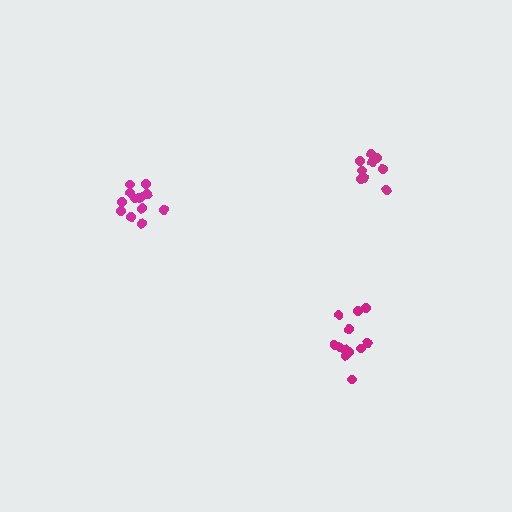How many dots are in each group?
Group 1: 12 dots, Group 2: 13 dots, Group 3: 9 dots (34 total).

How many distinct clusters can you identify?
There are 3 distinct clusters.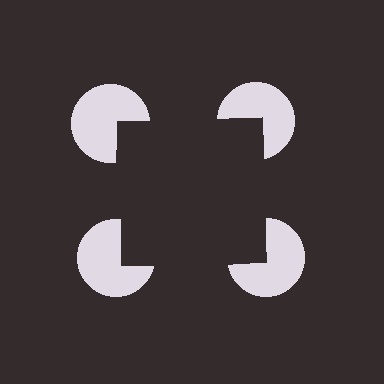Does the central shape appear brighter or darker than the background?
It typically appears slightly darker than the background, even though no actual brightness change is drawn.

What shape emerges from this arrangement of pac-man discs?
An illusory square — its edges are inferred from the aligned wedge cuts in the pac-man discs, not physically drawn.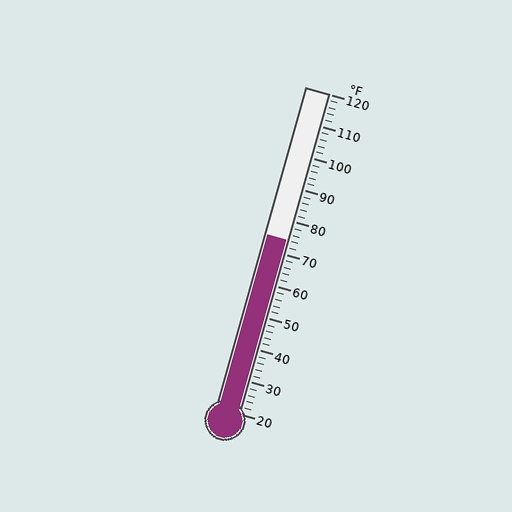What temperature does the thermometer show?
The thermometer shows approximately 74°F.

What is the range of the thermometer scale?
The thermometer scale ranges from 20°F to 120°F.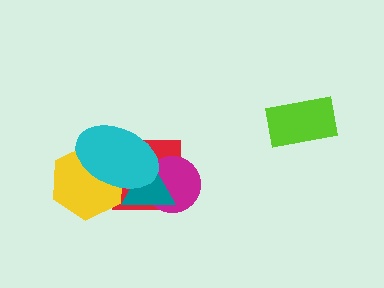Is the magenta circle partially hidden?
Yes, it is partially covered by another shape.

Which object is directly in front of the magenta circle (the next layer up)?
The teal triangle is directly in front of the magenta circle.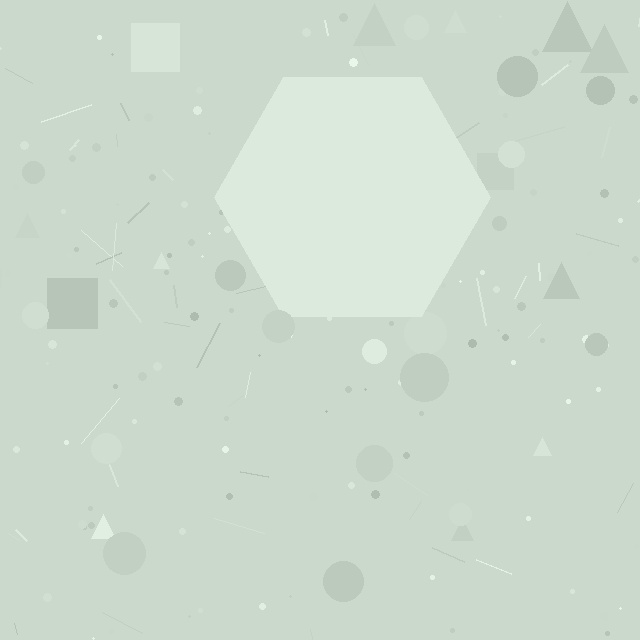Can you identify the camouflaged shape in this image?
The camouflaged shape is a hexagon.